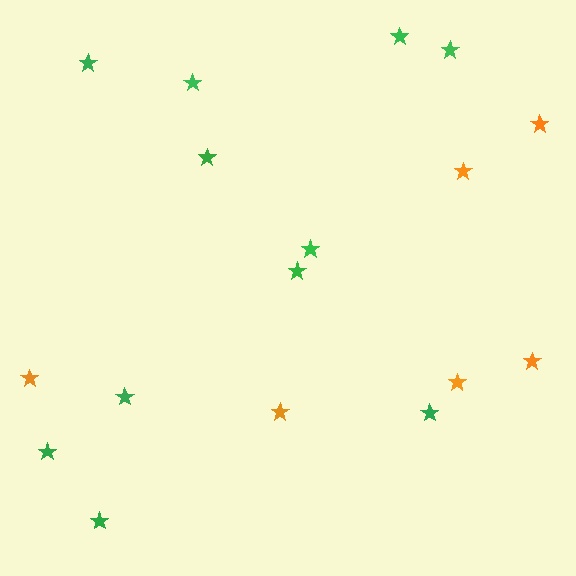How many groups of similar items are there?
There are 2 groups: one group of green stars (11) and one group of orange stars (6).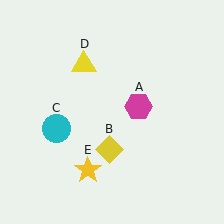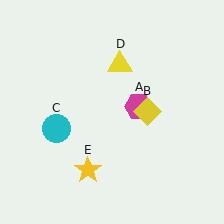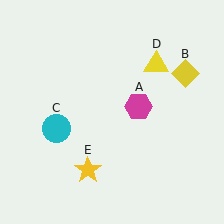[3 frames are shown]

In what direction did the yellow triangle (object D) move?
The yellow triangle (object D) moved right.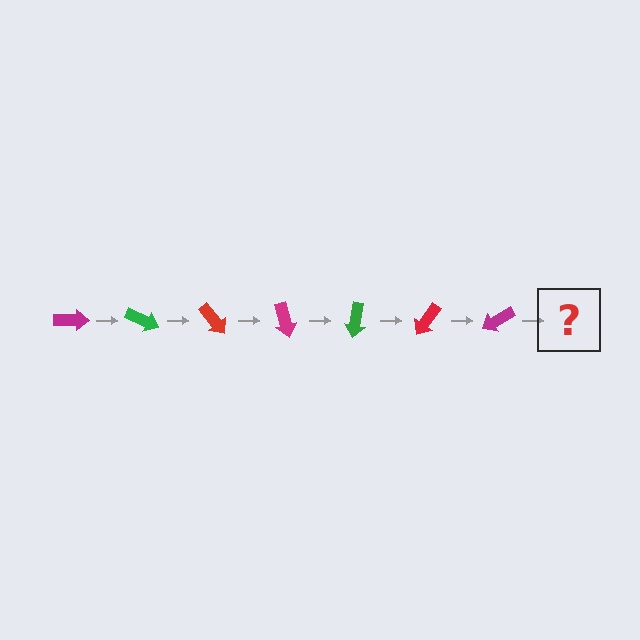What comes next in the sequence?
The next element should be a green arrow, rotated 175 degrees from the start.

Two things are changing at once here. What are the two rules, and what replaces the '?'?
The two rules are that it rotates 25 degrees each step and the color cycles through magenta, green, and red. The '?' should be a green arrow, rotated 175 degrees from the start.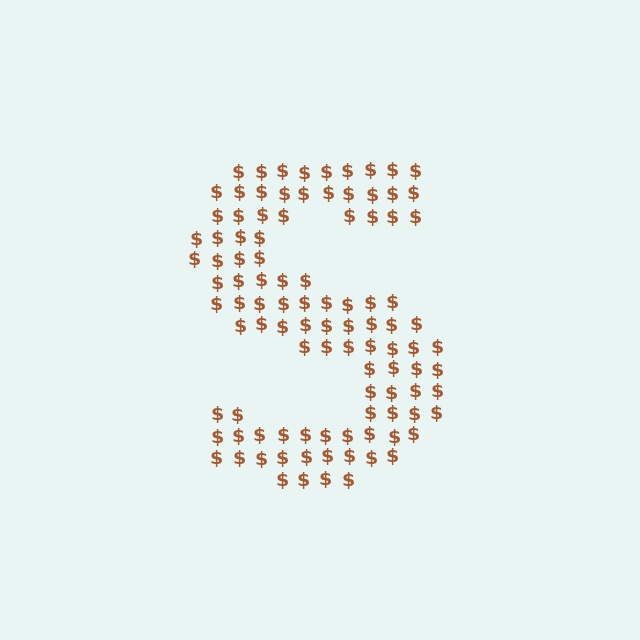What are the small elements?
The small elements are dollar signs.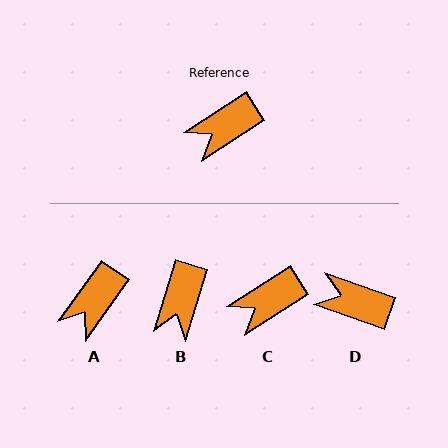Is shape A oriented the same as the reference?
No, it is off by about 21 degrees.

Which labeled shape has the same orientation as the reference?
C.